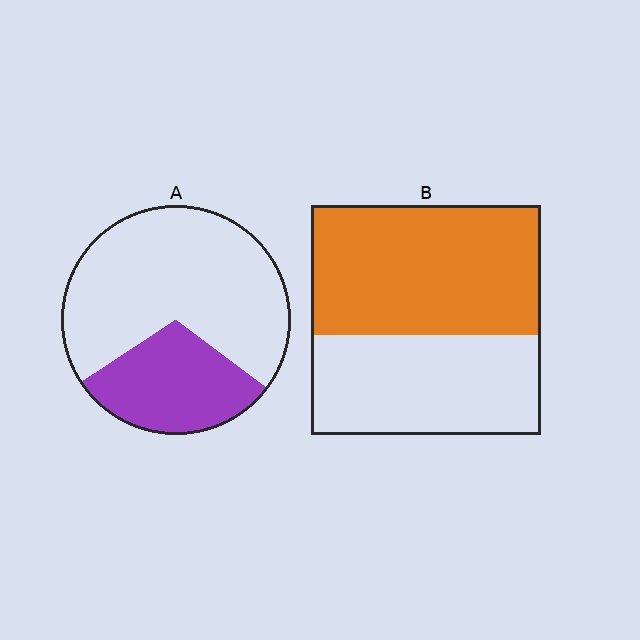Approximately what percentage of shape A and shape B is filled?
A is approximately 30% and B is approximately 55%.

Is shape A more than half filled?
No.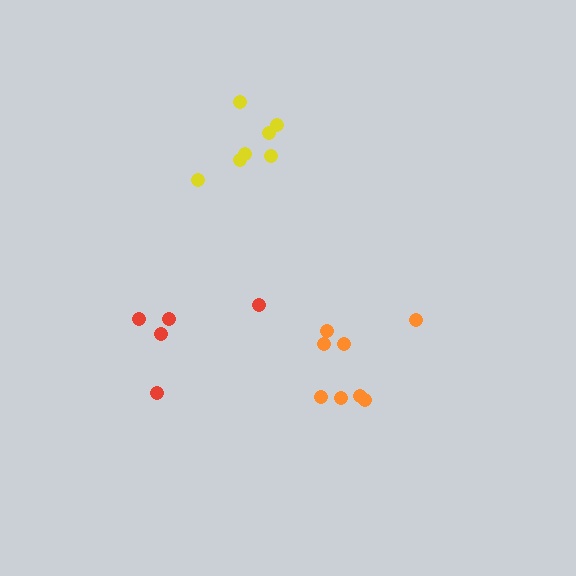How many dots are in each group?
Group 1: 8 dots, Group 2: 7 dots, Group 3: 5 dots (20 total).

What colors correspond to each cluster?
The clusters are colored: orange, yellow, red.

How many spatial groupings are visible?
There are 3 spatial groupings.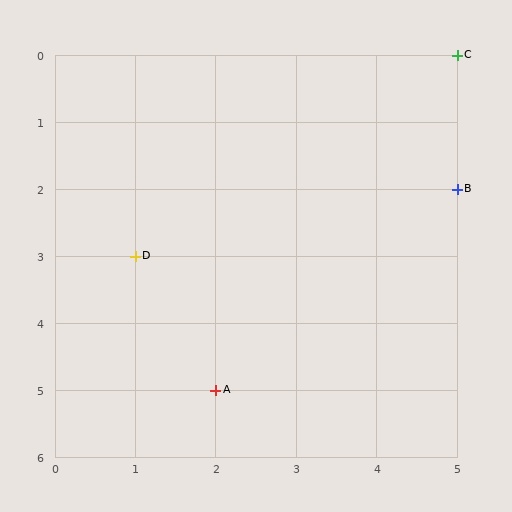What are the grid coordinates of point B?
Point B is at grid coordinates (5, 2).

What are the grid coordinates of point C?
Point C is at grid coordinates (5, 0).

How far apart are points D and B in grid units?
Points D and B are 4 columns and 1 row apart (about 4.1 grid units diagonally).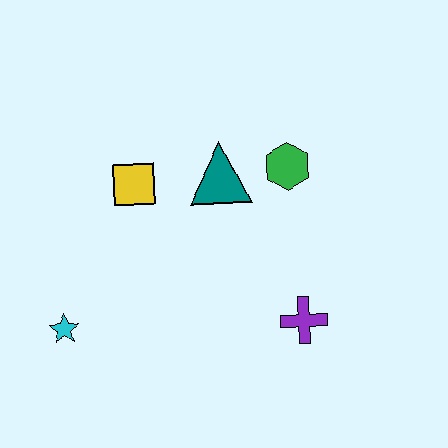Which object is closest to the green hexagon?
The teal triangle is closest to the green hexagon.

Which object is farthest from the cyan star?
The green hexagon is farthest from the cyan star.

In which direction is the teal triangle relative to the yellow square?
The teal triangle is to the right of the yellow square.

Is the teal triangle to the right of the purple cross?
No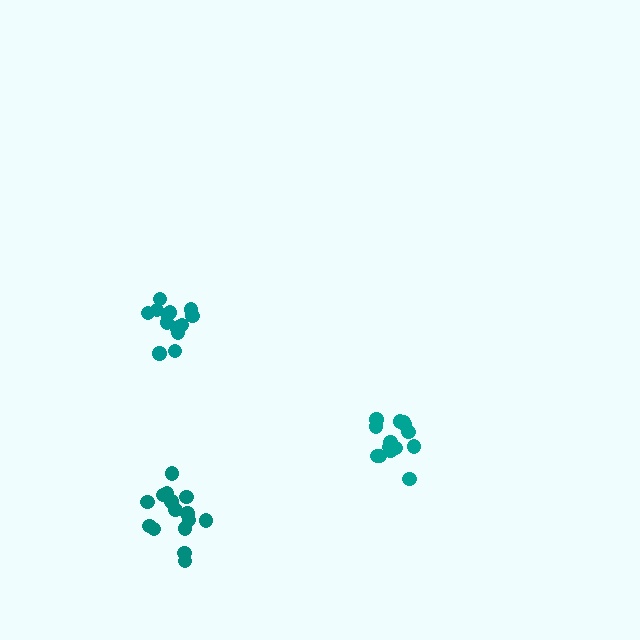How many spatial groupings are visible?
There are 3 spatial groupings.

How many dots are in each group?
Group 1: 14 dots, Group 2: 15 dots, Group 3: 14 dots (43 total).